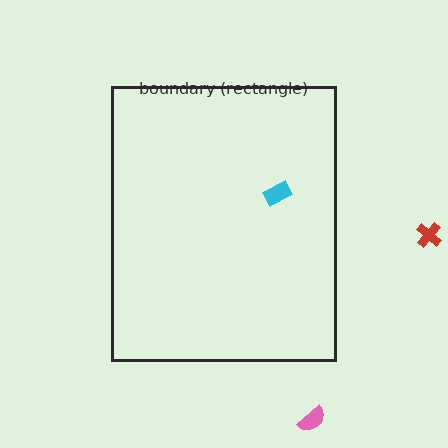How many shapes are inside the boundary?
1 inside, 2 outside.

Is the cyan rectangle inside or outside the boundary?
Inside.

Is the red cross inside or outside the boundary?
Outside.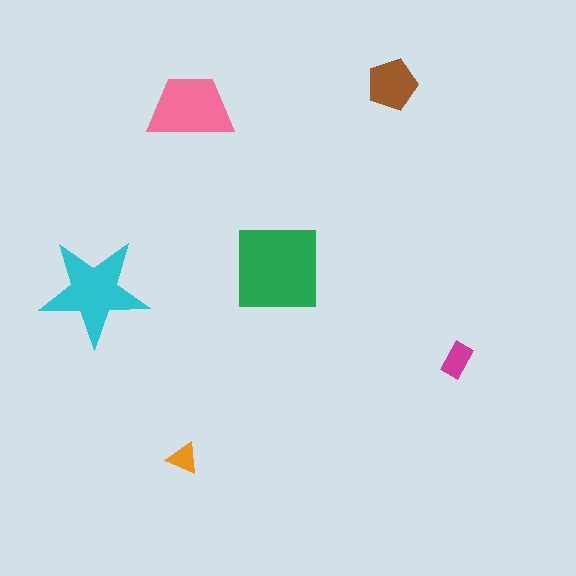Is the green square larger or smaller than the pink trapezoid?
Larger.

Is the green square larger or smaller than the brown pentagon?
Larger.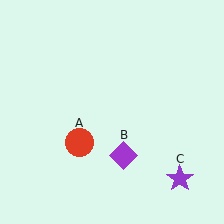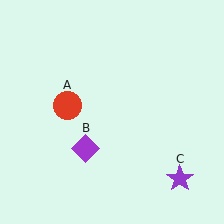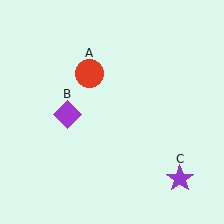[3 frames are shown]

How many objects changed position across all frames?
2 objects changed position: red circle (object A), purple diamond (object B).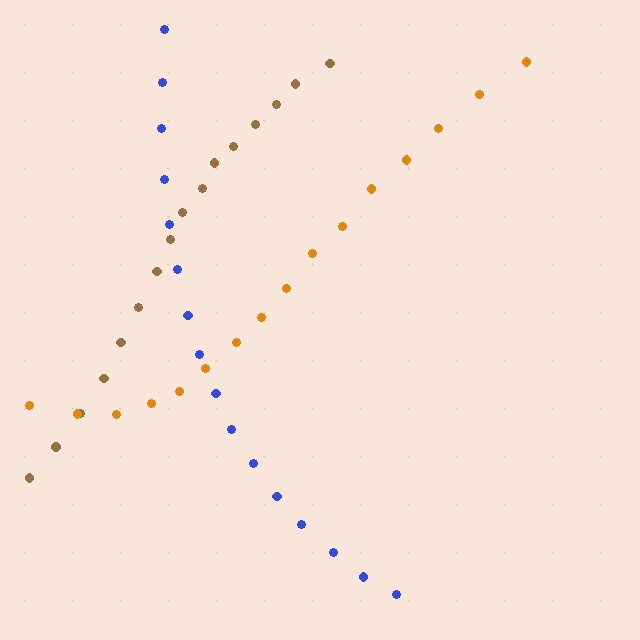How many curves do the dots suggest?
There are 3 distinct paths.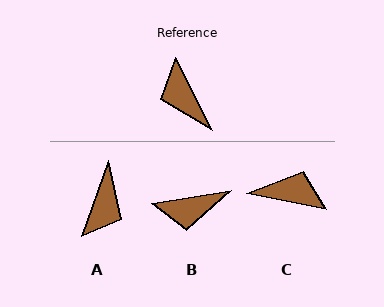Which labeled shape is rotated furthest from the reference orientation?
A, about 134 degrees away.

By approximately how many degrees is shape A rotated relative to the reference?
Approximately 134 degrees counter-clockwise.